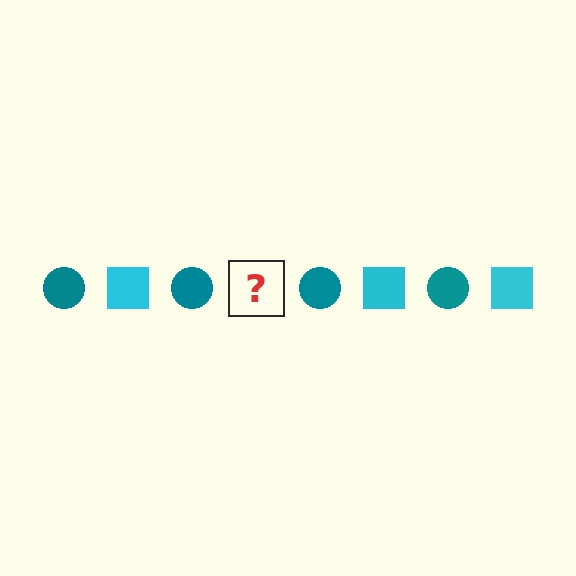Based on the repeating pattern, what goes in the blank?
The blank should be a cyan square.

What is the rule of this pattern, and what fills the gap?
The rule is that the pattern alternates between teal circle and cyan square. The gap should be filled with a cyan square.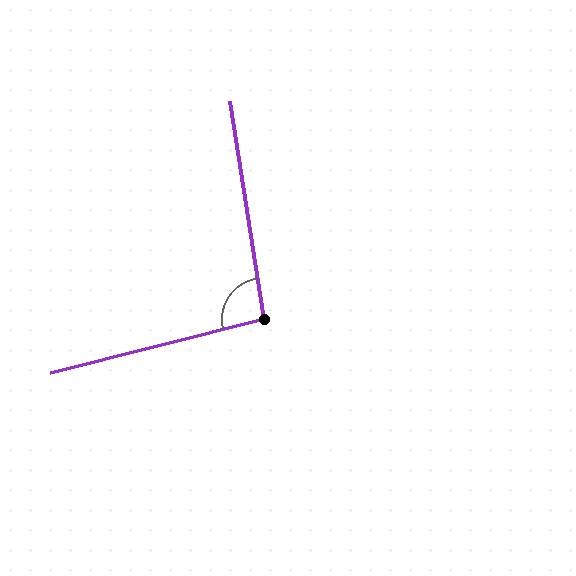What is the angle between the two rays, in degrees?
Approximately 96 degrees.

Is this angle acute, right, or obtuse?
It is obtuse.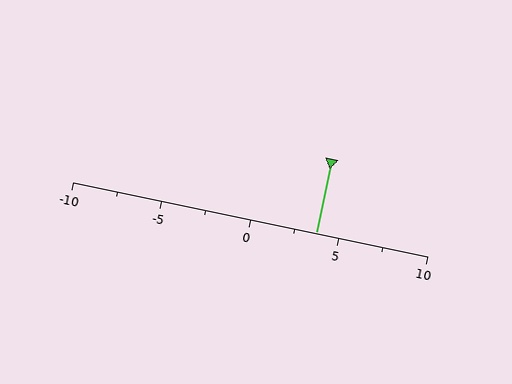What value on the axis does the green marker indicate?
The marker indicates approximately 3.8.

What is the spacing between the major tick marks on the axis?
The major ticks are spaced 5 apart.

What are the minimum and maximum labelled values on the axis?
The axis runs from -10 to 10.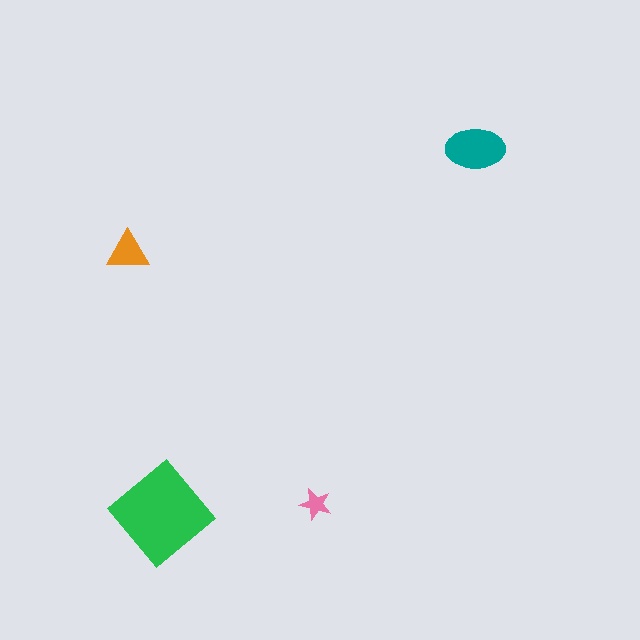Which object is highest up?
The teal ellipse is topmost.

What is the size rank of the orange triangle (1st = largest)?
3rd.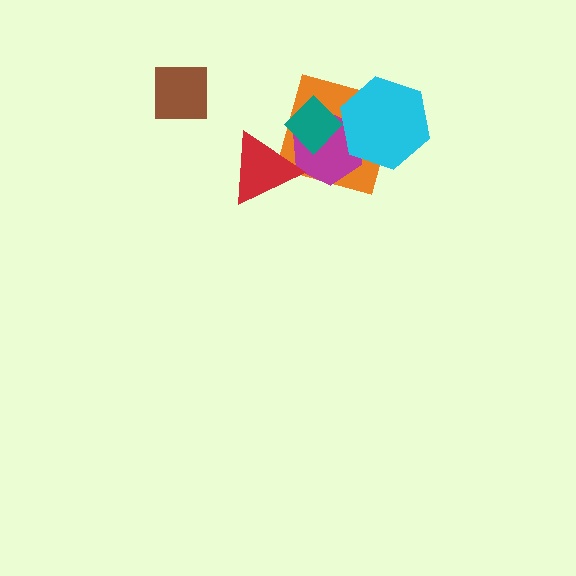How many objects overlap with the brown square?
0 objects overlap with the brown square.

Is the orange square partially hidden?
Yes, it is partially covered by another shape.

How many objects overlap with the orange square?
4 objects overlap with the orange square.